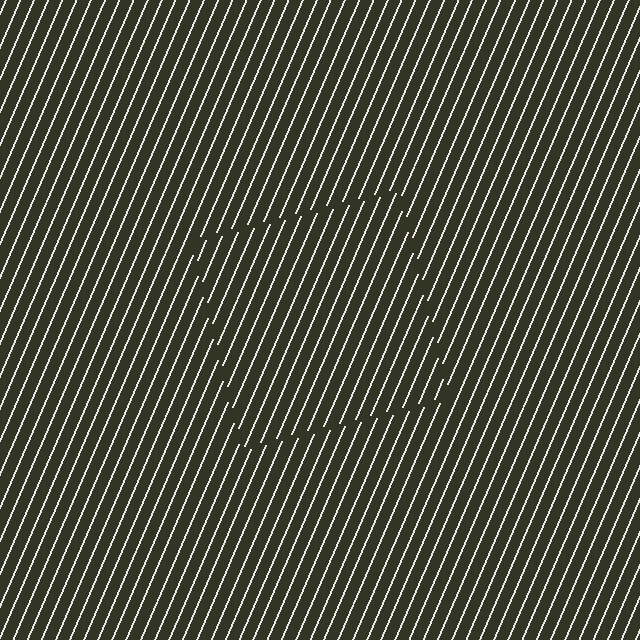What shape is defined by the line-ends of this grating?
An illusory square. The interior of the shape contains the same grating, shifted by half a period — the contour is defined by the phase discontinuity where line-ends from the inner and outer gratings abut.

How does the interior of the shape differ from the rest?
The interior of the shape contains the same grating, shifted by half a period — the contour is defined by the phase discontinuity where line-ends from the inner and outer gratings abut.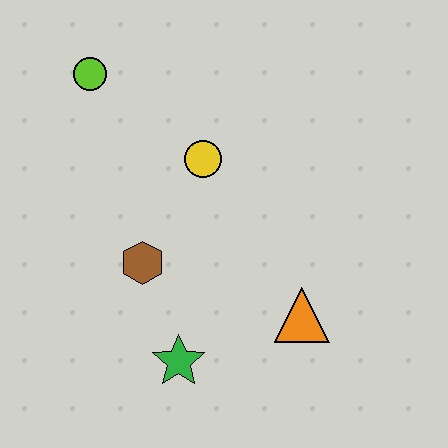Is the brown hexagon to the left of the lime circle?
No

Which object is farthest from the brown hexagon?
The lime circle is farthest from the brown hexagon.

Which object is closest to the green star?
The brown hexagon is closest to the green star.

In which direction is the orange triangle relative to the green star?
The orange triangle is to the right of the green star.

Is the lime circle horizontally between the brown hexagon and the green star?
No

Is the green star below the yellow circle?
Yes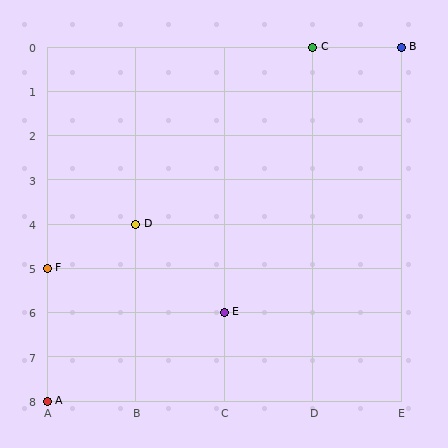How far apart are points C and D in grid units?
Points C and D are 2 columns and 4 rows apart (about 4.5 grid units diagonally).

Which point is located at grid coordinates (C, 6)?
Point E is at (C, 6).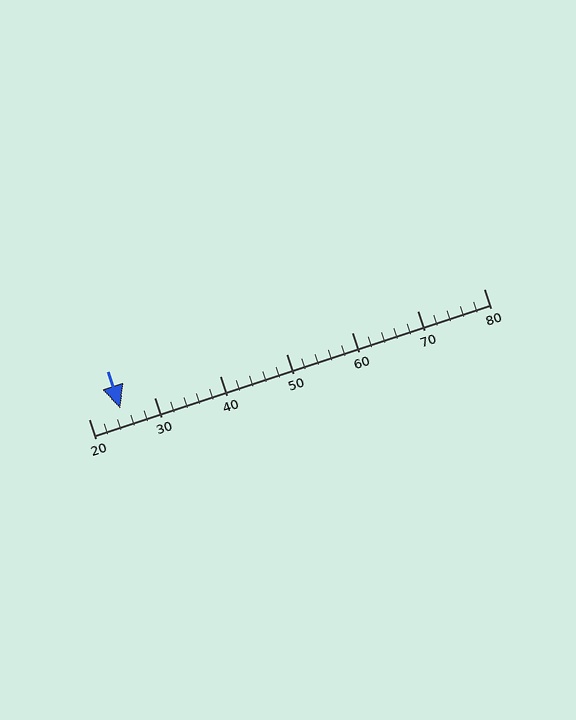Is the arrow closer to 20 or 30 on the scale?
The arrow is closer to 20.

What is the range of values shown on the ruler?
The ruler shows values from 20 to 80.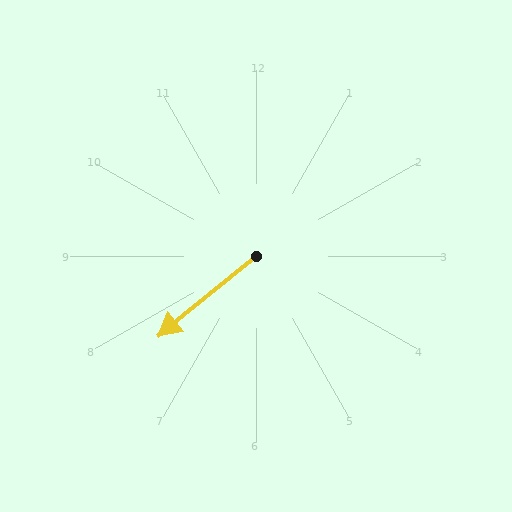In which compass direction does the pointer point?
Southwest.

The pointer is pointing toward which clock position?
Roughly 8 o'clock.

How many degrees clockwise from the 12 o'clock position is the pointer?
Approximately 231 degrees.